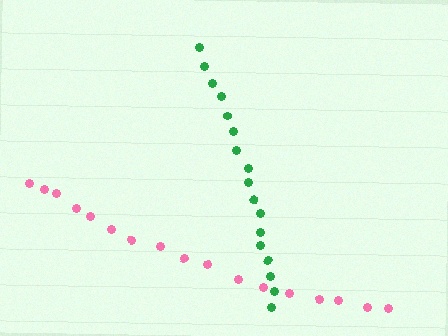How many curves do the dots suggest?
There are 2 distinct paths.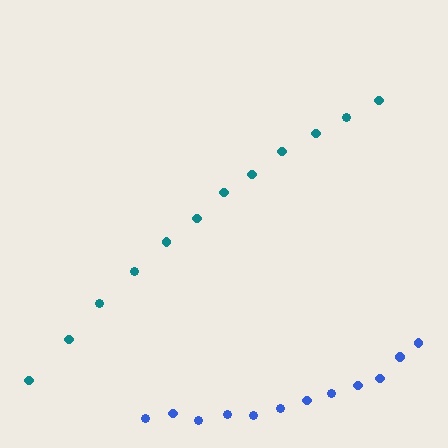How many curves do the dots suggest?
There are 2 distinct paths.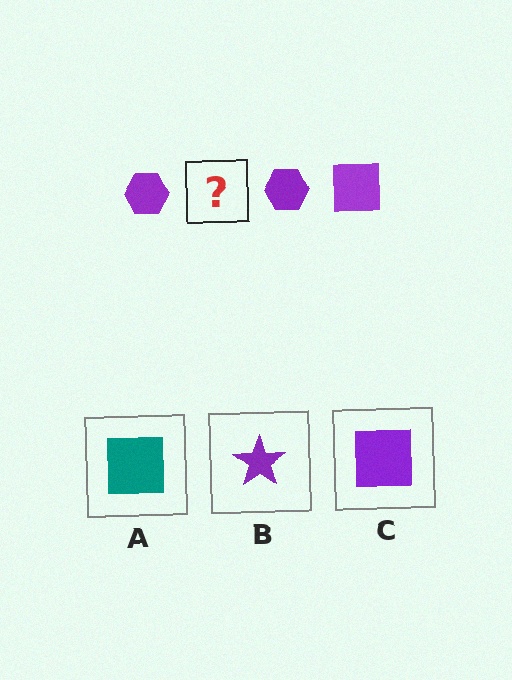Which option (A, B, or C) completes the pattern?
C.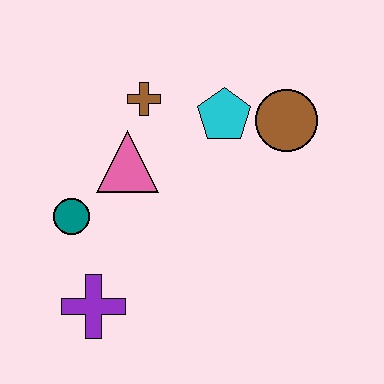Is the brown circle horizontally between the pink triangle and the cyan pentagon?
No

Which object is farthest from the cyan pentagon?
The purple cross is farthest from the cyan pentagon.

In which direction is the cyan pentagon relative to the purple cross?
The cyan pentagon is above the purple cross.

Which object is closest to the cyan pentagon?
The brown circle is closest to the cyan pentagon.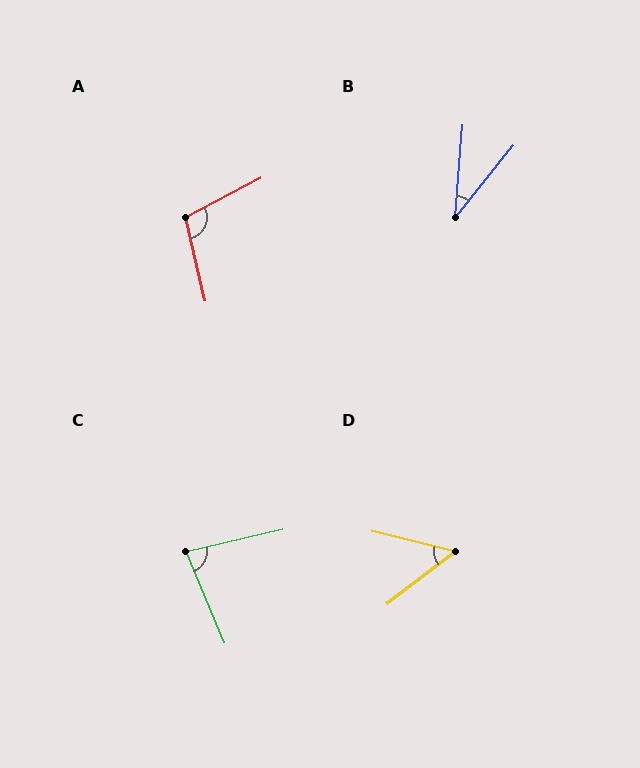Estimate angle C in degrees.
Approximately 80 degrees.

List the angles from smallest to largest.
B (34°), D (51°), C (80°), A (104°).